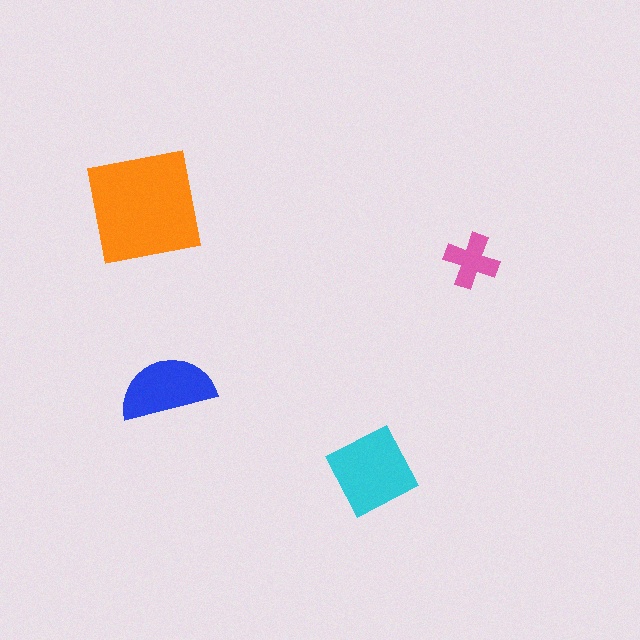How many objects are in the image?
There are 4 objects in the image.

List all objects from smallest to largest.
The pink cross, the blue semicircle, the cyan diamond, the orange square.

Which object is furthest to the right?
The pink cross is rightmost.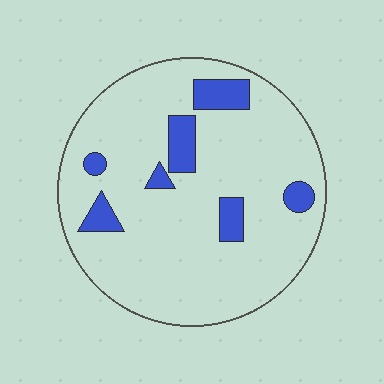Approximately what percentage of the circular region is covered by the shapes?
Approximately 15%.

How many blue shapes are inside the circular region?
7.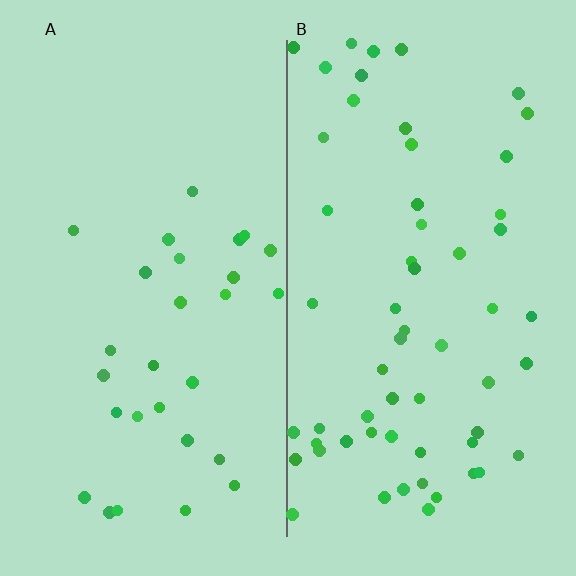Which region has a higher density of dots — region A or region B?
B (the right).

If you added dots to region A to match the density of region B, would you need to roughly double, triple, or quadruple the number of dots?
Approximately double.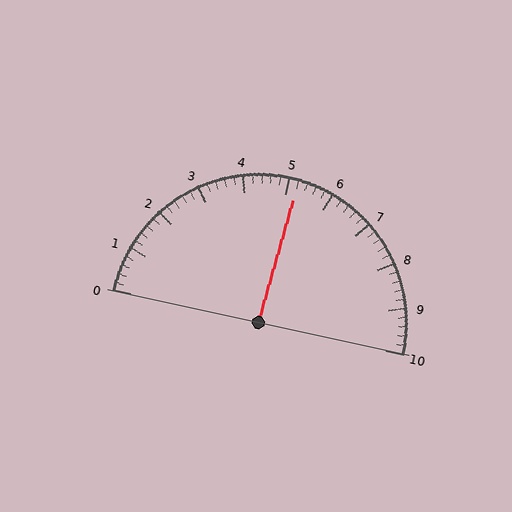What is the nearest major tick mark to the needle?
The nearest major tick mark is 5.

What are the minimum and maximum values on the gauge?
The gauge ranges from 0 to 10.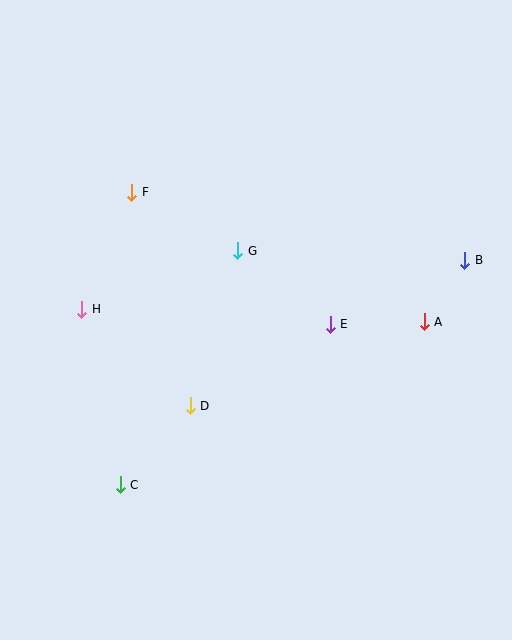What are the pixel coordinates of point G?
Point G is at (238, 251).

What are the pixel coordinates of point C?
Point C is at (120, 485).